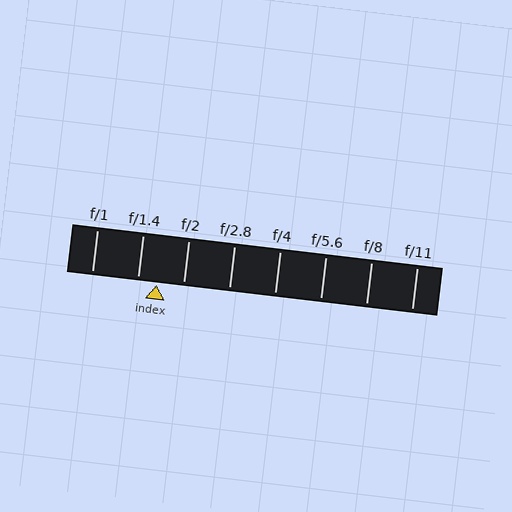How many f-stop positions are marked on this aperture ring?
There are 8 f-stop positions marked.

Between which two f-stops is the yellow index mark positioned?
The index mark is between f/1.4 and f/2.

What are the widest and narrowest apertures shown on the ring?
The widest aperture shown is f/1 and the narrowest is f/11.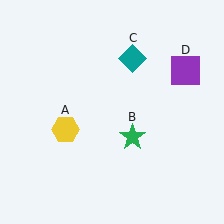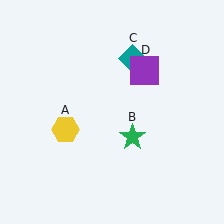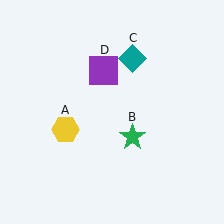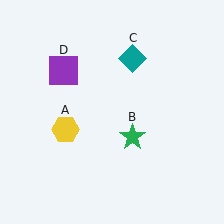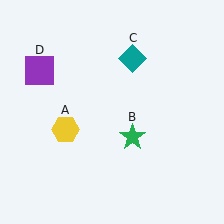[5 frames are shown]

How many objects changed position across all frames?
1 object changed position: purple square (object D).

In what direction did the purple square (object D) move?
The purple square (object D) moved left.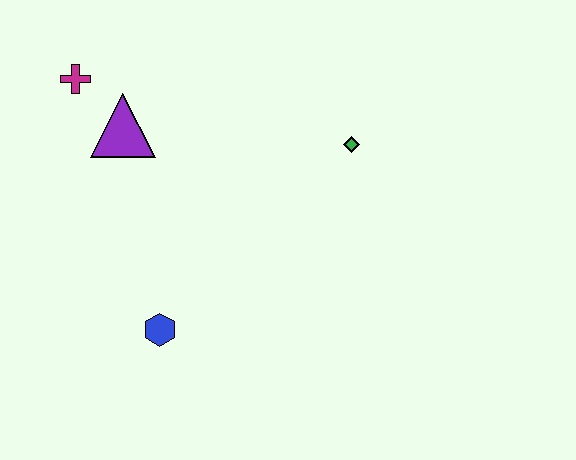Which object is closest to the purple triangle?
The magenta cross is closest to the purple triangle.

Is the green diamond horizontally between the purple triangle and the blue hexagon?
No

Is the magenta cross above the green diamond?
Yes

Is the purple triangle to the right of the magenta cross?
Yes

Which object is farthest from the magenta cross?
The green diamond is farthest from the magenta cross.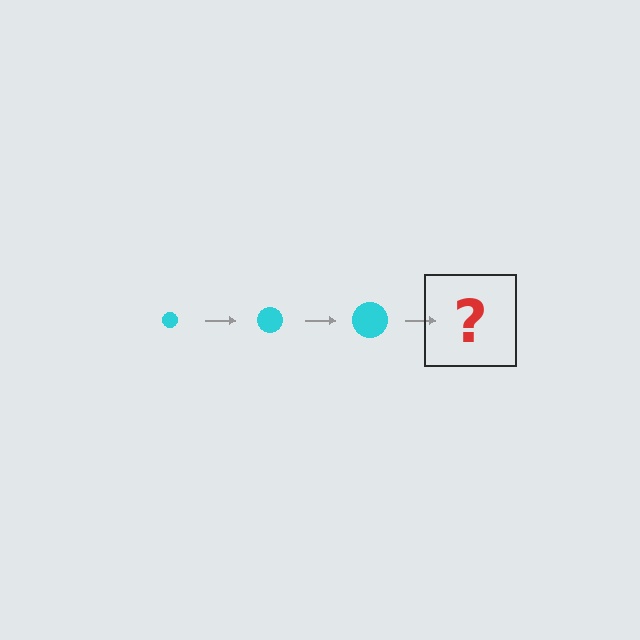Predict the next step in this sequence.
The next step is a cyan circle, larger than the previous one.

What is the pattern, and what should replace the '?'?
The pattern is that the circle gets progressively larger each step. The '?' should be a cyan circle, larger than the previous one.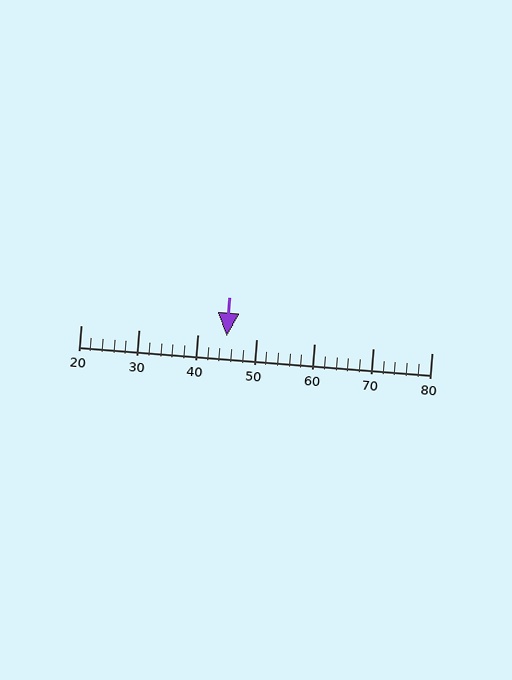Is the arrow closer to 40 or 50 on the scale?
The arrow is closer to 40.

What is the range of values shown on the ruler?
The ruler shows values from 20 to 80.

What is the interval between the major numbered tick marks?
The major tick marks are spaced 10 units apart.